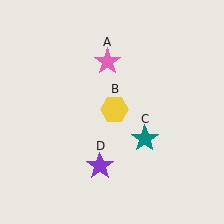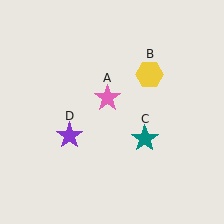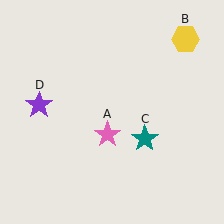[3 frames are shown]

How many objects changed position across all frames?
3 objects changed position: pink star (object A), yellow hexagon (object B), purple star (object D).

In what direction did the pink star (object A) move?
The pink star (object A) moved down.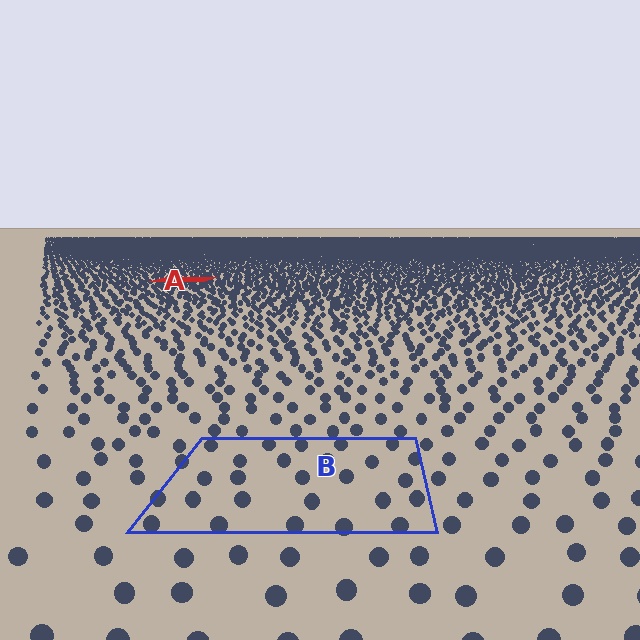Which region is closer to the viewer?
Region B is closer. The texture elements there are larger and more spread out.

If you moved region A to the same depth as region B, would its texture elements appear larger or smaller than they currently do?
They would appear larger. At a closer depth, the same texture elements are projected at a bigger on-screen size.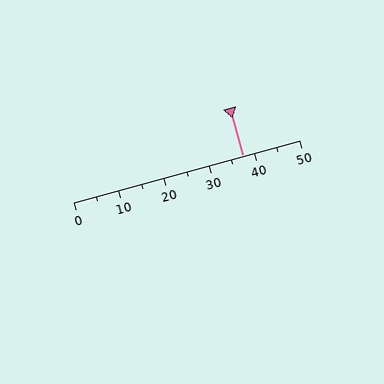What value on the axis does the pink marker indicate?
The marker indicates approximately 37.5.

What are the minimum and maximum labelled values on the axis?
The axis runs from 0 to 50.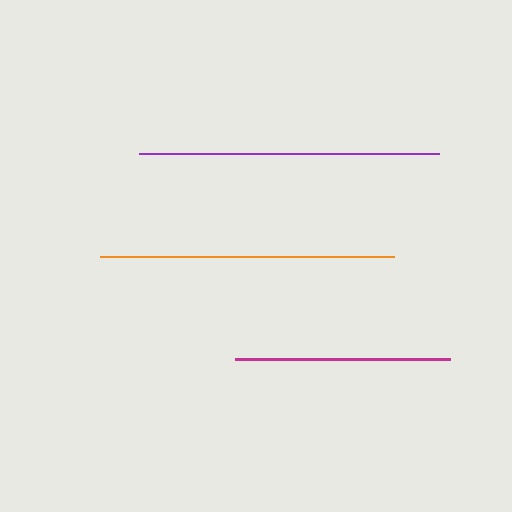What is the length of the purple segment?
The purple segment is approximately 300 pixels long.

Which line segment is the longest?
The purple line is the longest at approximately 300 pixels.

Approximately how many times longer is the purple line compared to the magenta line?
The purple line is approximately 1.4 times the length of the magenta line.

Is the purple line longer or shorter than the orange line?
The purple line is longer than the orange line.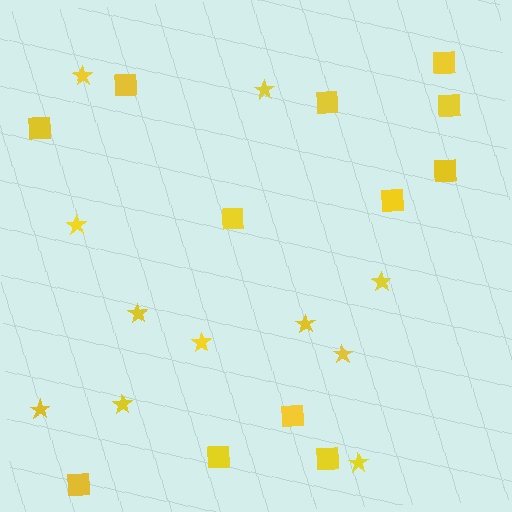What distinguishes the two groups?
There are 2 groups: one group of stars (11) and one group of squares (12).